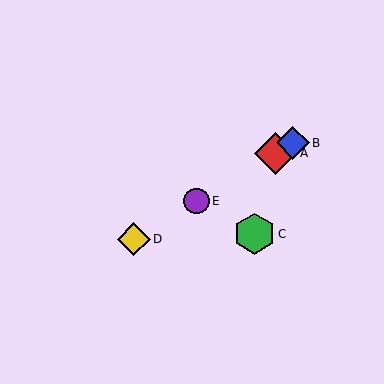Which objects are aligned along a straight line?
Objects A, B, D, E are aligned along a straight line.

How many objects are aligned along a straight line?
4 objects (A, B, D, E) are aligned along a straight line.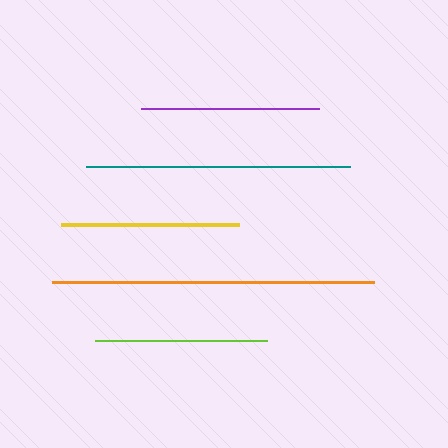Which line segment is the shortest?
The lime line is the shortest at approximately 172 pixels.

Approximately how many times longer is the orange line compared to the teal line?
The orange line is approximately 1.2 times the length of the teal line.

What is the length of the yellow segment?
The yellow segment is approximately 179 pixels long.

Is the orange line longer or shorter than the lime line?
The orange line is longer than the lime line.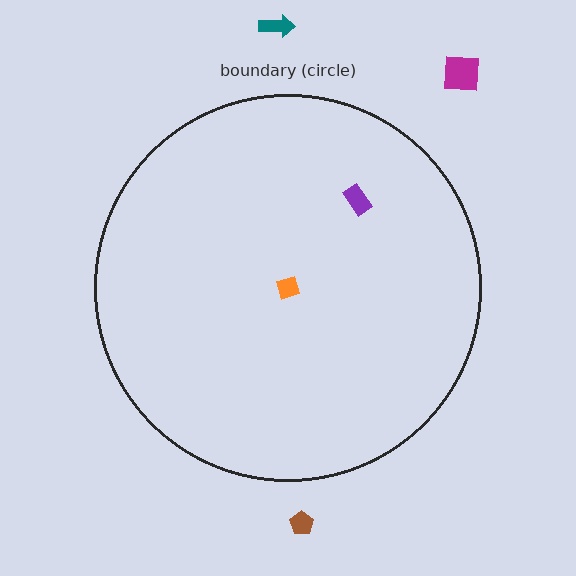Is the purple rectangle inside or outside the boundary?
Inside.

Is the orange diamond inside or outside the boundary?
Inside.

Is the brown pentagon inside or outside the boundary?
Outside.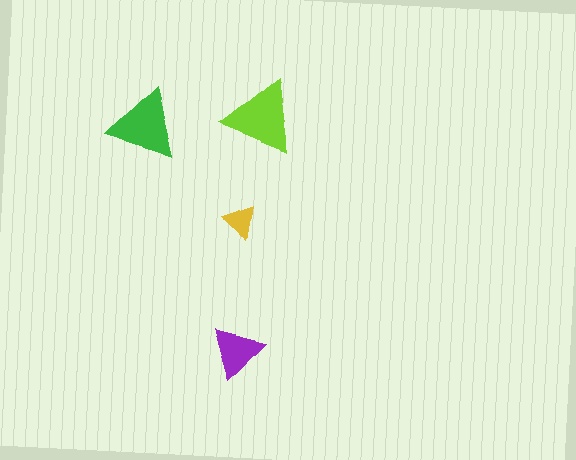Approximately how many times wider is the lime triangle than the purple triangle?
About 1.5 times wider.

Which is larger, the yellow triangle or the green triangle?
The green one.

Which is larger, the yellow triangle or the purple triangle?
The purple one.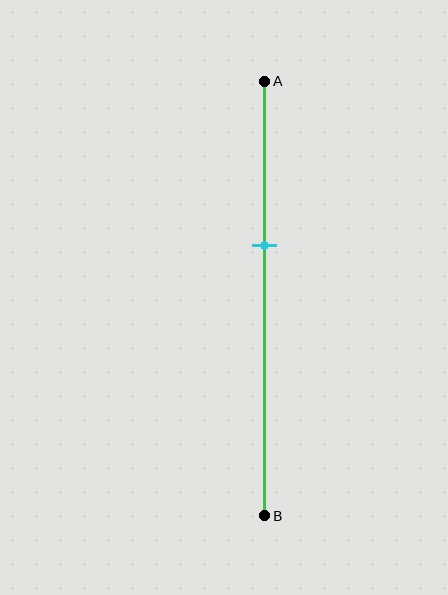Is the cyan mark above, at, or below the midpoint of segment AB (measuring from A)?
The cyan mark is above the midpoint of segment AB.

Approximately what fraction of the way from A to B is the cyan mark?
The cyan mark is approximately 40% of the way from A to B.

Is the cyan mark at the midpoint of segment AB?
No, the mark is at about 40% from A, not at the 50% midpoint.